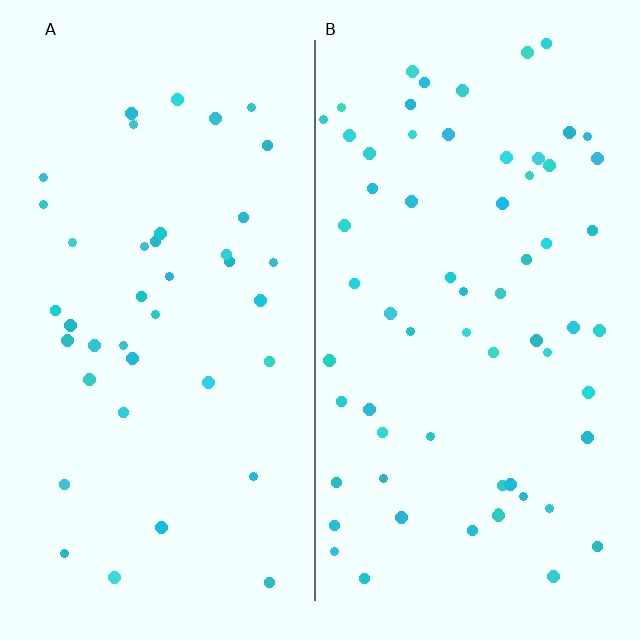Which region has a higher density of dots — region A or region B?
B (the right).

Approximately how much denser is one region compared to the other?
Approximately 1.6× — region B over region A.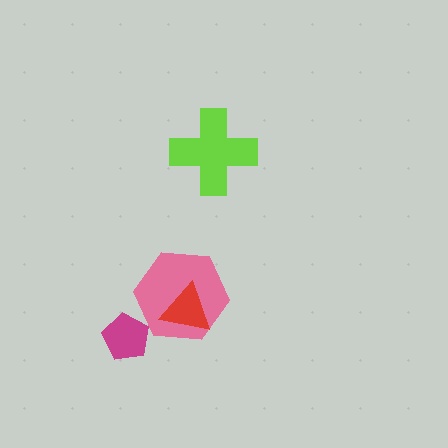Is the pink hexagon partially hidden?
Yes, it is partially covered by another shape.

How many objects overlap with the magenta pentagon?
0 objects overlap with the magenta pentagon.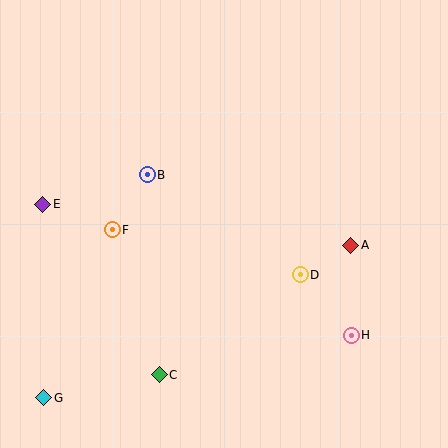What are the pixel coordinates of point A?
Point A is at (350, 246).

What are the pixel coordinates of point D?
Point D is at (300, 275).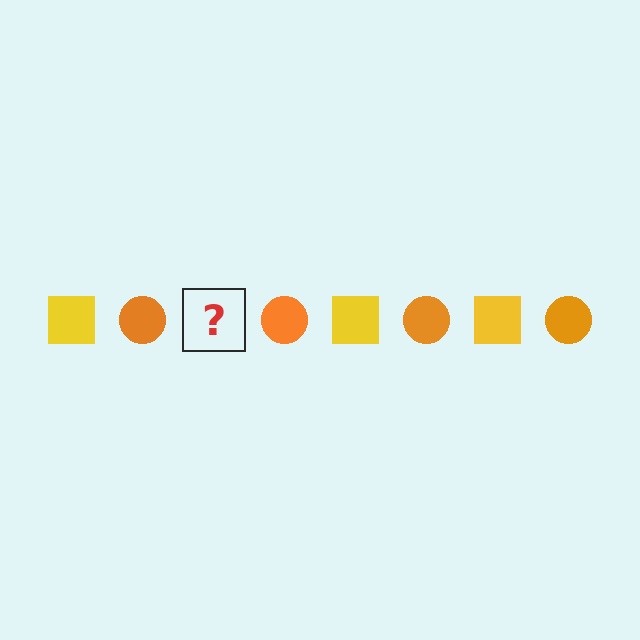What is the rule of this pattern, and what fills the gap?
The rule is that the pattern alternates between yellow square and orange circle. The gap should be filled with a yellow square.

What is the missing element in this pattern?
The missing element is a yellow square.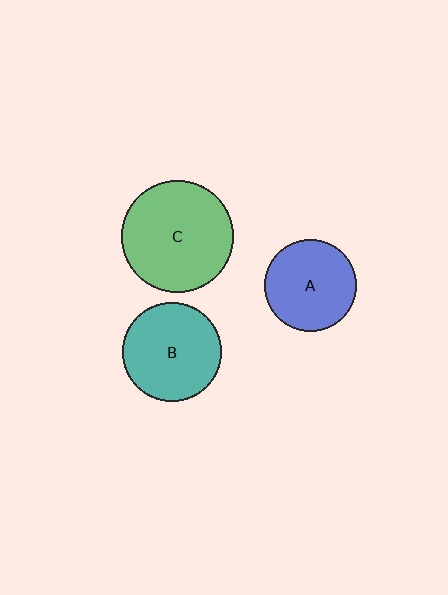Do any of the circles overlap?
No, none of the circles overlap.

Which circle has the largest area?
Circle C (green).